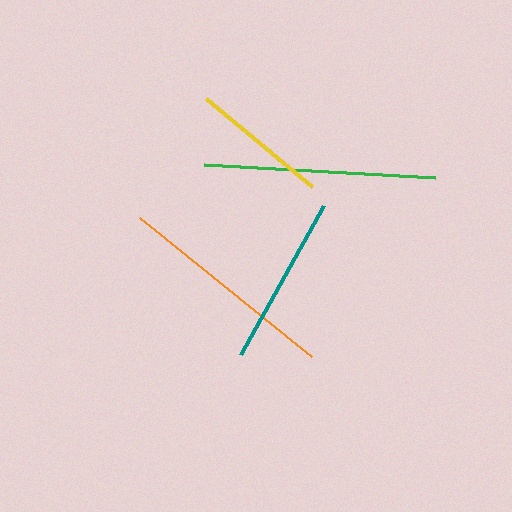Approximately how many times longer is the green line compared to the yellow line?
The green line is approximately 1.7 times the length of the yellow line.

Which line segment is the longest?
The green line is the longest at approximately 232 pixels.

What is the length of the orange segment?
The orange segment is approximately 221 pixels long.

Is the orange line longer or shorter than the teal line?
The orange line is longer than the teal line.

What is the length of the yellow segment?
The yellow segment is approximately 138 pixels long.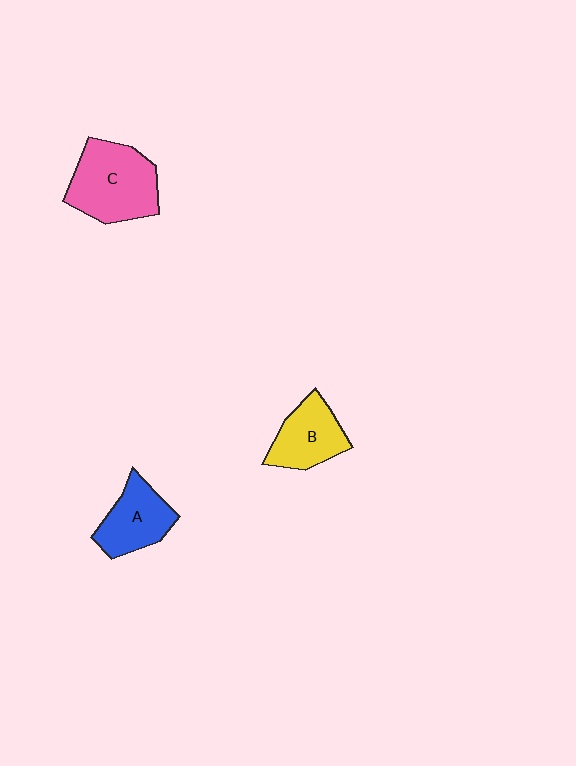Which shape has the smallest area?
Shape B (yellow).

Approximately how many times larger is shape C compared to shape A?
Approximately 1.4 times.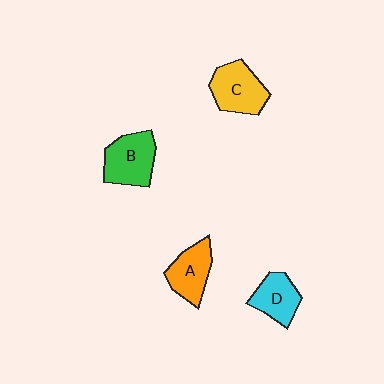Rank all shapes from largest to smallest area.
From largest to smallest: B (green), C (yellow), A (orange), D (cyan).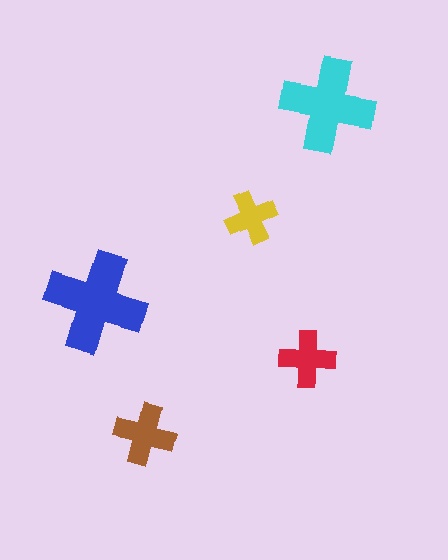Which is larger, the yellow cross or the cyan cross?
The cyan one.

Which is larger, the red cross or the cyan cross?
The cyan one.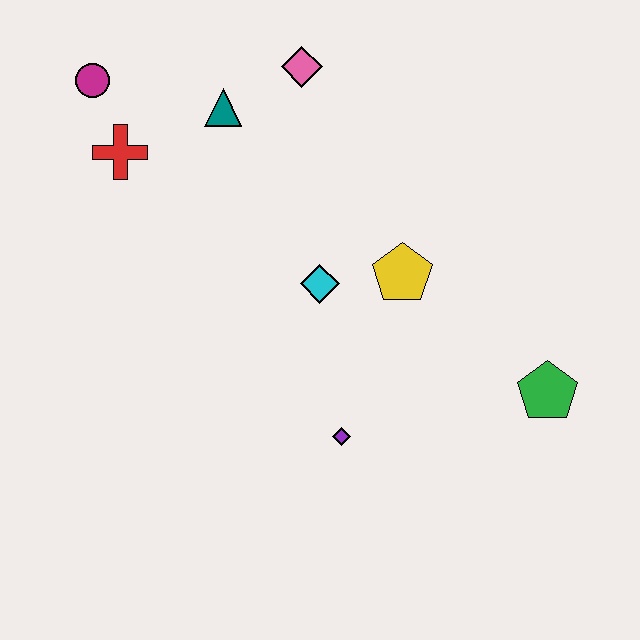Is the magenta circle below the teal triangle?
No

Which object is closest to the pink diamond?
The teal triangle is closest to the pink diamond.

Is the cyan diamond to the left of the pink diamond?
No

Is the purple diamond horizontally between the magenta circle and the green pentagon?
Yes